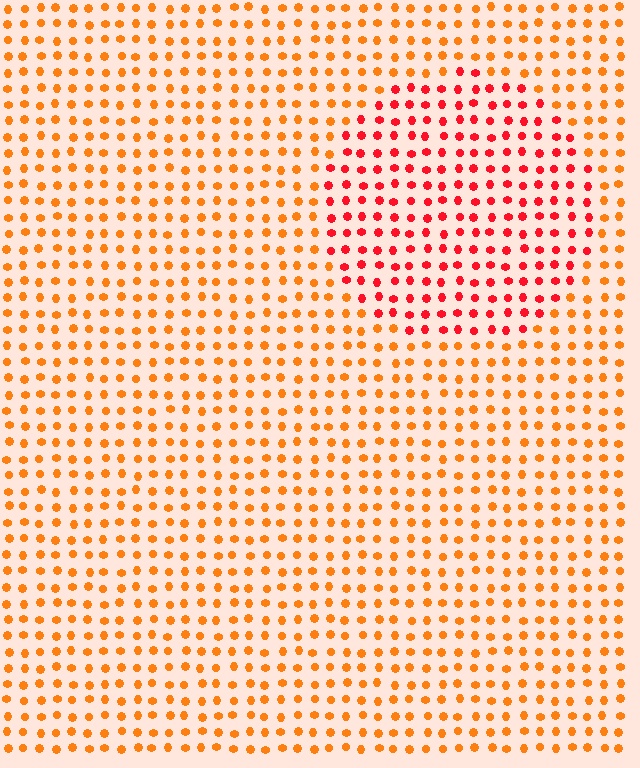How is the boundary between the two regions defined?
The boundary is defined purely by a slight shift in hue (about 34 degrees). Spacing, size, and orientation are identical on both sides.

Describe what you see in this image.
The image is filled with small orange elements in a uniform arrangement. A circle-shaped region is visible where the elements are tinted to a slightly different hue, forming a subtle color boundary.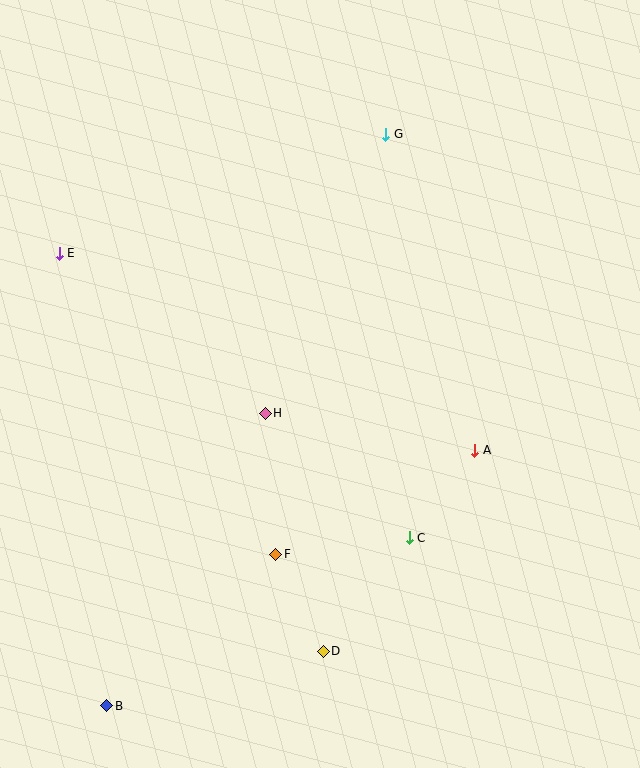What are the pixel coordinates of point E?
Point E is at (59, 253).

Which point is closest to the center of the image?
Point H at (265, 413) is closest to the center.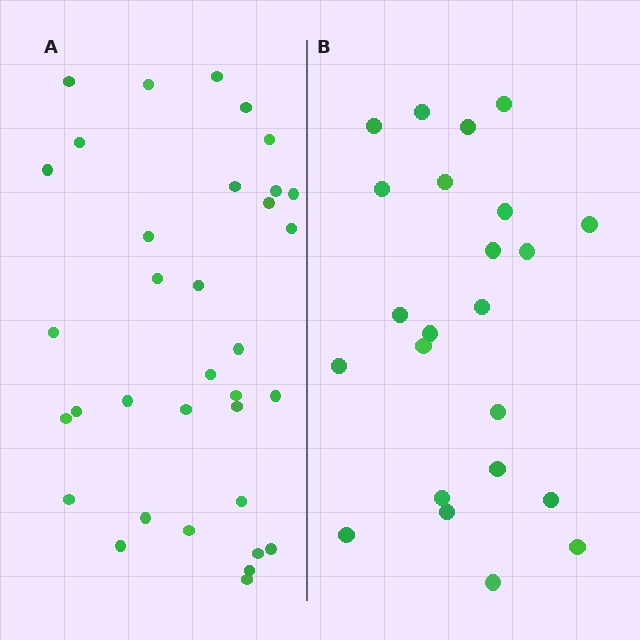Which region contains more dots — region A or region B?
Region A (the left region) has more dots.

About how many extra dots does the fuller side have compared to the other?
Region A has roughly 12 or so more dots than region B.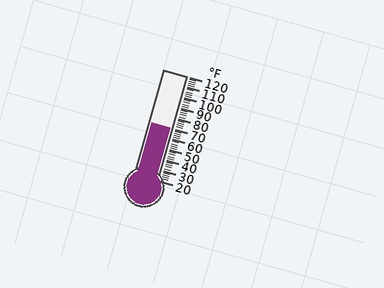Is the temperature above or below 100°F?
The temperature is below 100°F.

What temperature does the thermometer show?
The thermometer shows approximately 70°F.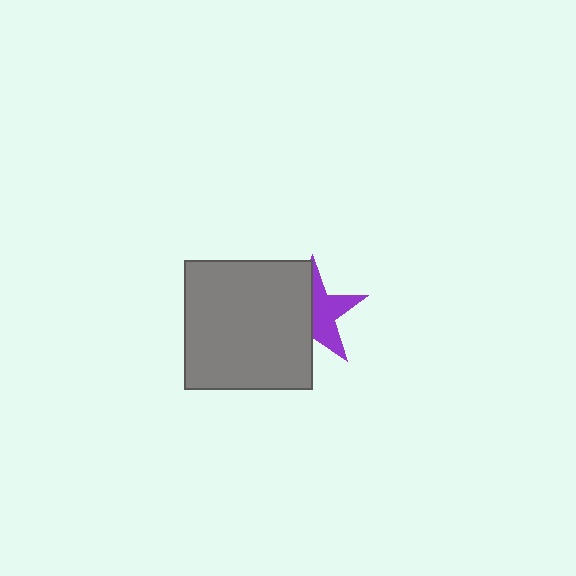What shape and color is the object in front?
The object in front is a gray square.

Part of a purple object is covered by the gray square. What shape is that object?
It is a star.